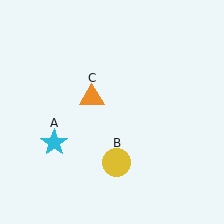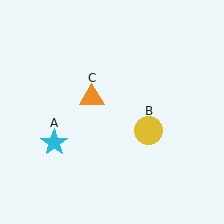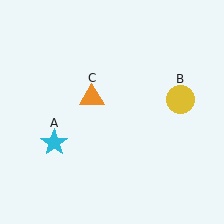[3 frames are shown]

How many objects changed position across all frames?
1 object changed position: yellow circle (object B).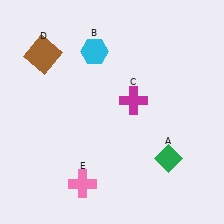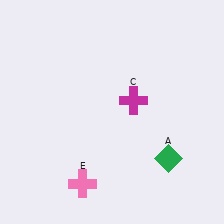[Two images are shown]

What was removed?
The cyan hexagon (B), the brown square (D) were removed in Image 2.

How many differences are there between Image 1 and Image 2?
There are 2 differences between the two images.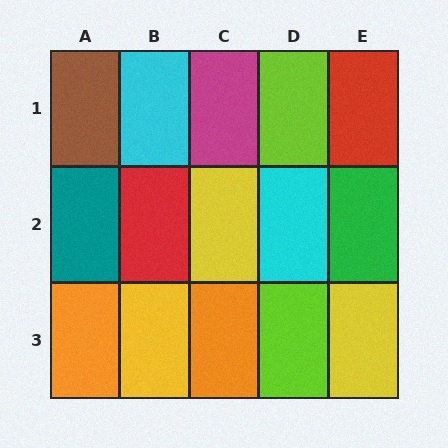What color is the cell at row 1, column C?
Magenta.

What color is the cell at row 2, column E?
Green.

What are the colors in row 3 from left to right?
Orange, yellow, orange, lime, yellow.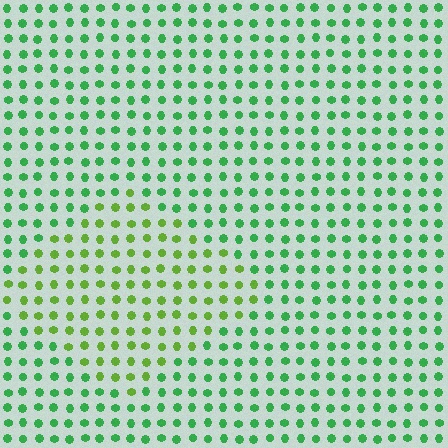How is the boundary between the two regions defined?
The boundary is defined purely by a slight shift in hue (about 35 degrees). Spacing, size, and orientation are identical on both sides.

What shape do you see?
I see a diamond.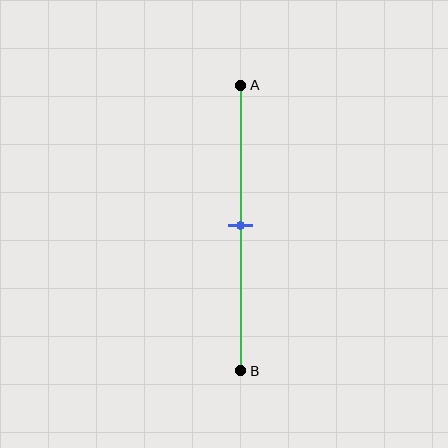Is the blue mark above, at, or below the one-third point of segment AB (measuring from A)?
The blue mark is below the one-third point of segment AB.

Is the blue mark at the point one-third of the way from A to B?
No, the mark is at about 50% from A, not at the 33% one-third point.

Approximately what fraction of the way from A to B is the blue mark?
The blue mark is approximately 50% of the way from A to B.